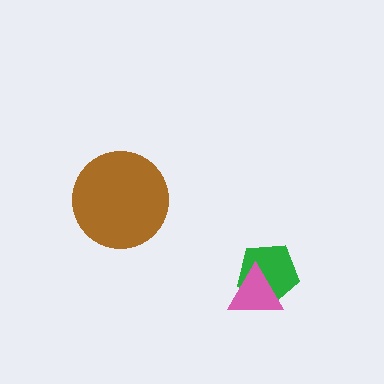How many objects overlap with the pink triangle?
1 object overlaps with the pink triangle.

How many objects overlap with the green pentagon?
1 object overlaps with the green pentagon.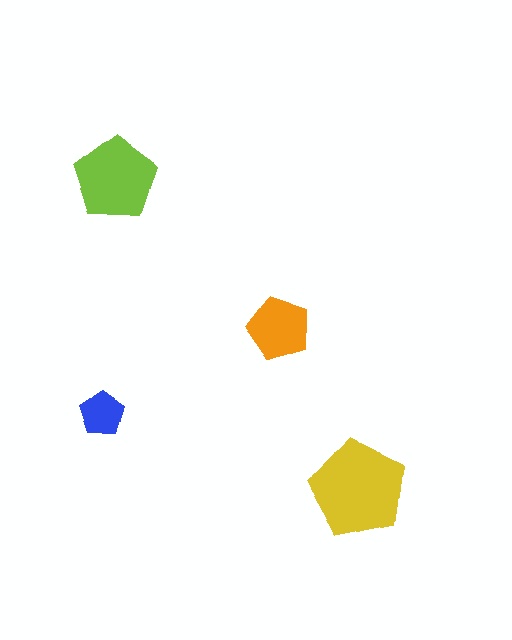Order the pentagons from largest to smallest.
the yellow one, the lime one, the orange one, the blue one.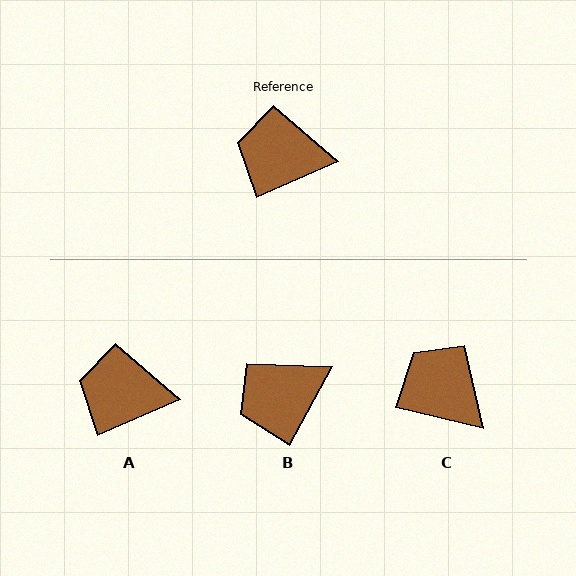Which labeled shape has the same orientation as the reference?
A.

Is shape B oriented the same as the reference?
No, it is off by about 38 degrees.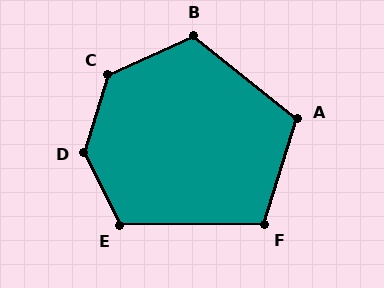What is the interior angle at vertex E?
Approximately 116 degrees (obtuse).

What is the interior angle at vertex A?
Approximately 111 degrees (obtuse).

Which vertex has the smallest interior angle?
F, at approximately 108 degrees.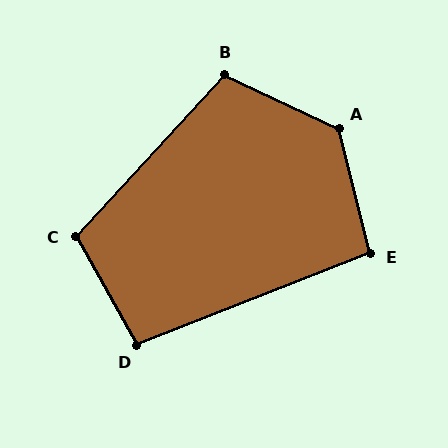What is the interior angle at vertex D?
Approximately 98 degrees (obtuse).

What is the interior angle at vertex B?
Approximately 107 degrees (obtuse).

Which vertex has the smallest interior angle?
E, at approximately 97 degrees.